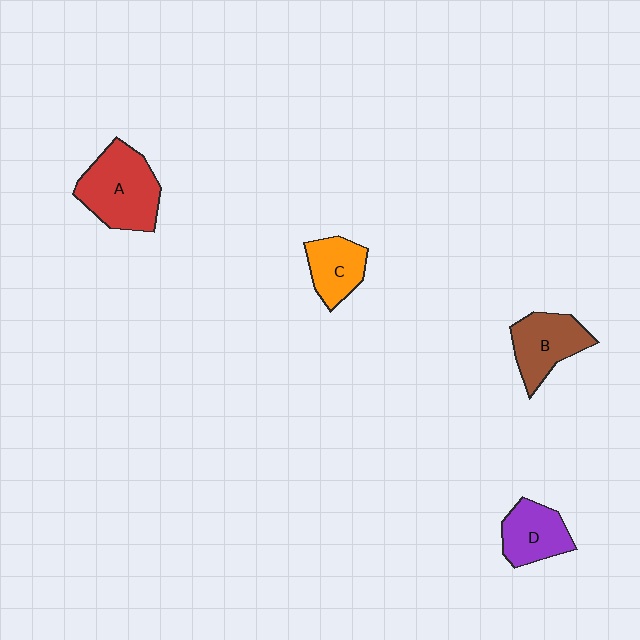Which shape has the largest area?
Shape A (red).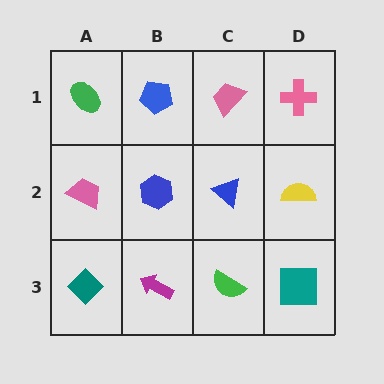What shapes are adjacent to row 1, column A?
A pink trapezoid (row 2, column A), a blue pentagon (row 1, column B).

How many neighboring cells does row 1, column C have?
3.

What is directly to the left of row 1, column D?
A pink trapezoid.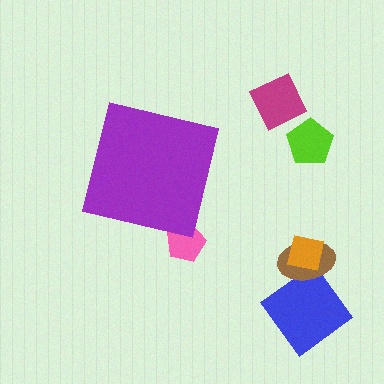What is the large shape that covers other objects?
A purple square.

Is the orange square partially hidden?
No, the orange square is fully visible.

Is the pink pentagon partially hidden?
Yes, the pink pentagon is partially hidden behind the purple square.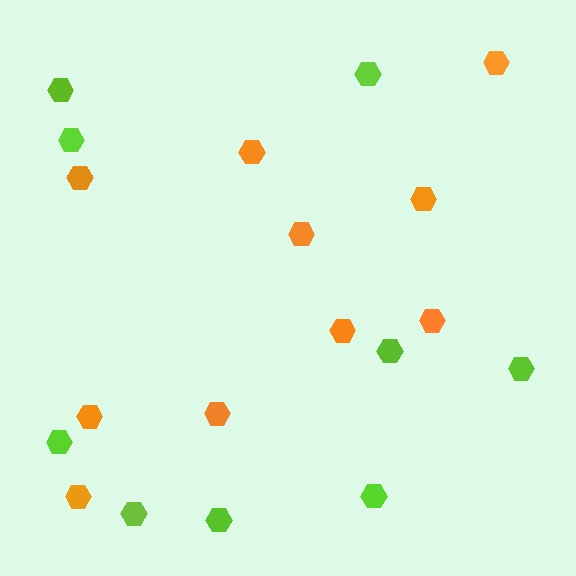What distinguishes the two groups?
There are 2 groups: one group of orange hexagons (10) and one group of lime hexagons (9).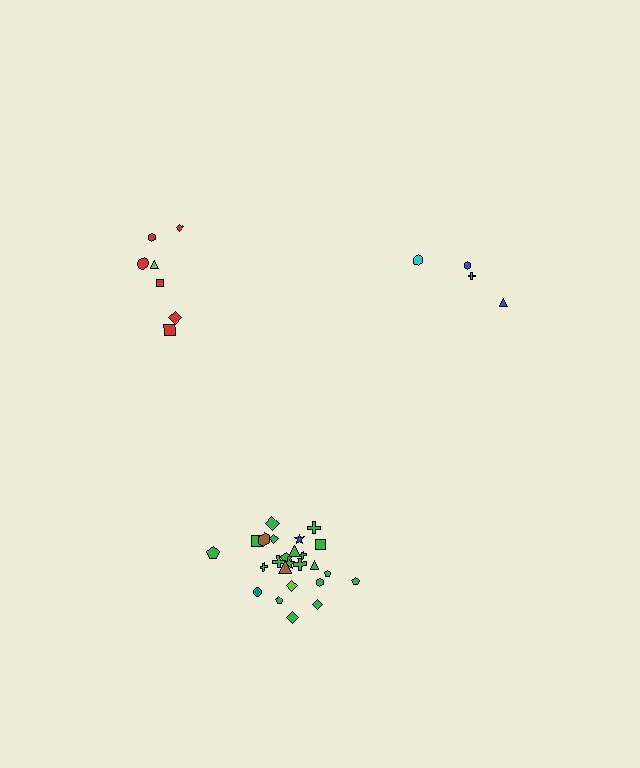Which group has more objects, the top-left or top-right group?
The top-left group.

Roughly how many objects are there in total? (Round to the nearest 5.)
Roughly 35 objects in total.